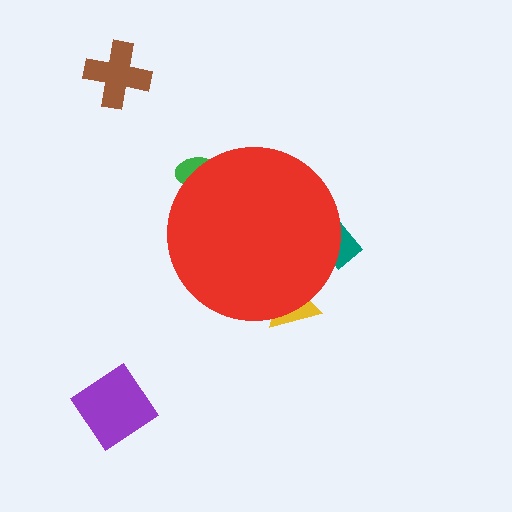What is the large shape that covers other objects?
A red circle.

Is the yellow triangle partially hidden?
Yes, the yellow triangle is partially hidden behind the red circle.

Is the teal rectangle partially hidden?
Yes, the teal rectangle is partially hidden behind the red circle.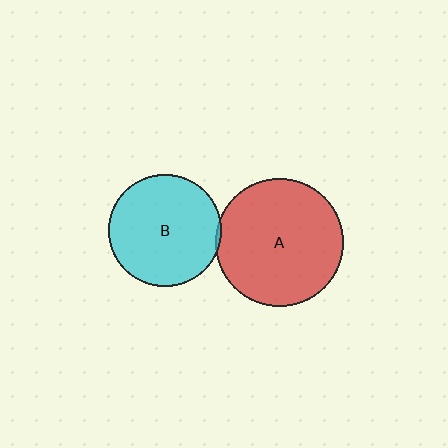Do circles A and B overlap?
Yes.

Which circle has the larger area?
Circle A (red).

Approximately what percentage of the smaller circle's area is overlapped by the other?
Approximately 5%.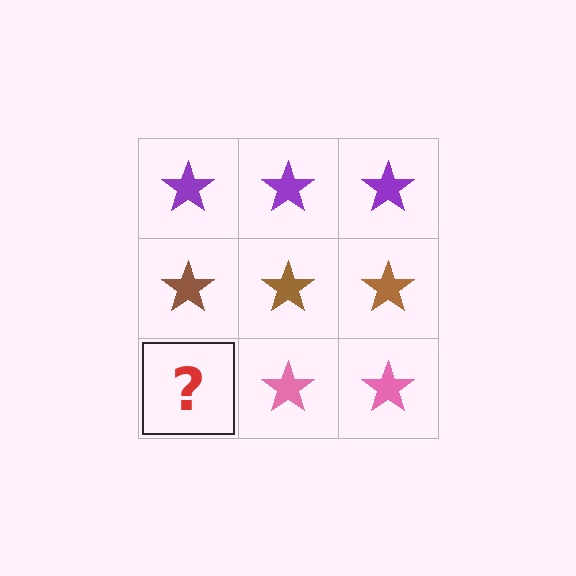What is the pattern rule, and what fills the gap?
The rule is that each row has a consistent color. The gap should be filled with a pink star.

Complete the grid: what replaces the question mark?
The question mark should be replaced with a pink star.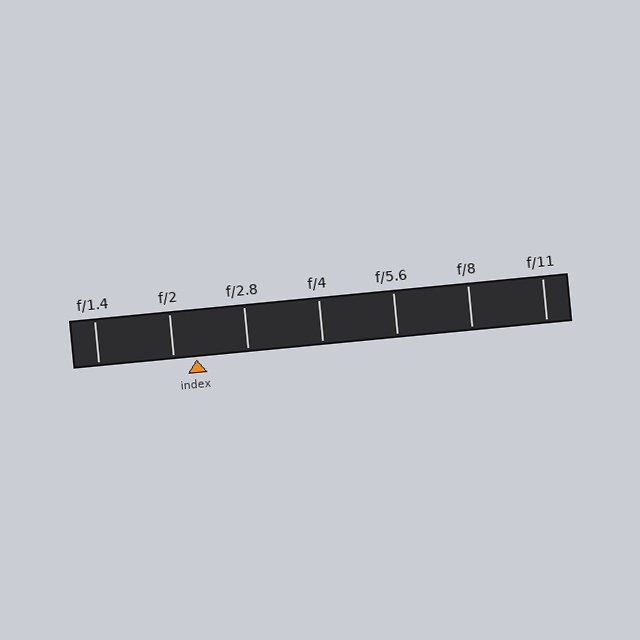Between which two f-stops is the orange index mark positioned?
The index mark is between f/2 and f/2.8.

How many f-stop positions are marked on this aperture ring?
There are 7 f-stop positions marked.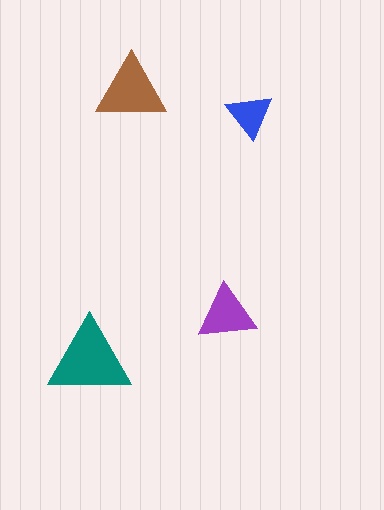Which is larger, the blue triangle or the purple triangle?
The purple one.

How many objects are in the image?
There are 4 objects in the image.